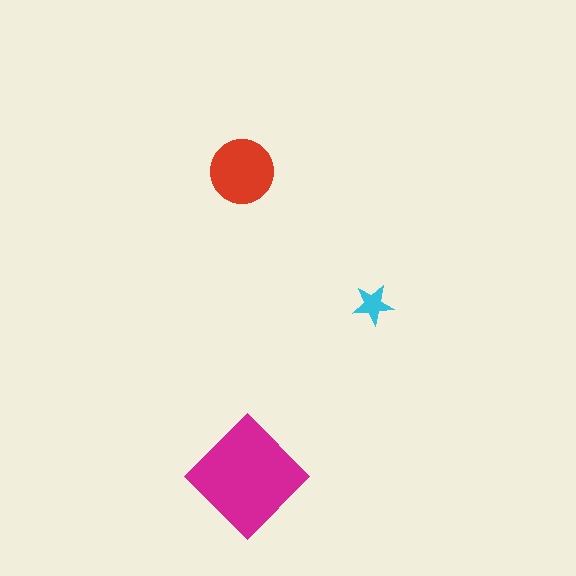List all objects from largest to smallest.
The magenta diamond, the red circle, the cyan star.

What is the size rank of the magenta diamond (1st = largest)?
1st.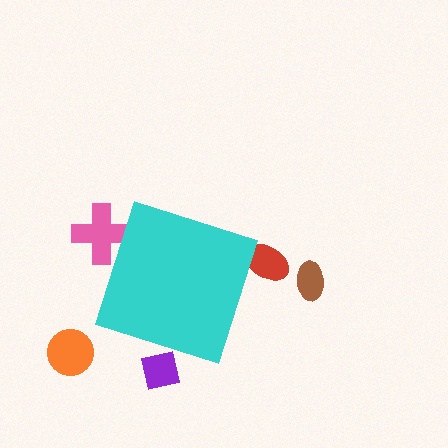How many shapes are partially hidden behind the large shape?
3 shapes are partially hidden.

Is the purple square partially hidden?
Yes, the purple square is partially hidden behind the cyan diamond.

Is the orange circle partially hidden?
No, the orange circle is fully visible.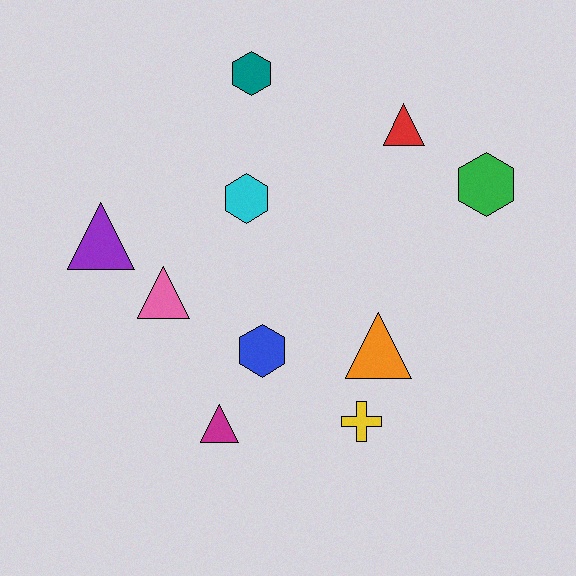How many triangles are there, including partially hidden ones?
There are 5 triangles.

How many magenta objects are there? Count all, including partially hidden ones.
There is 1 magenta object.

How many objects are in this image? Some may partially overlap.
There are 10 objects.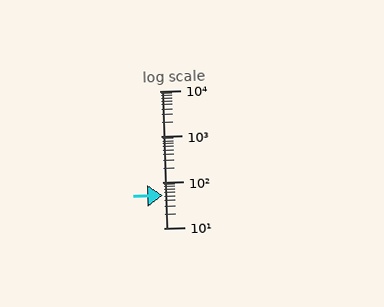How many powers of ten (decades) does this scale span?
The scale spans 3 decades, from 10 to 10000.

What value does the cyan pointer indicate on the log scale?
The pointer indicates approximately 52.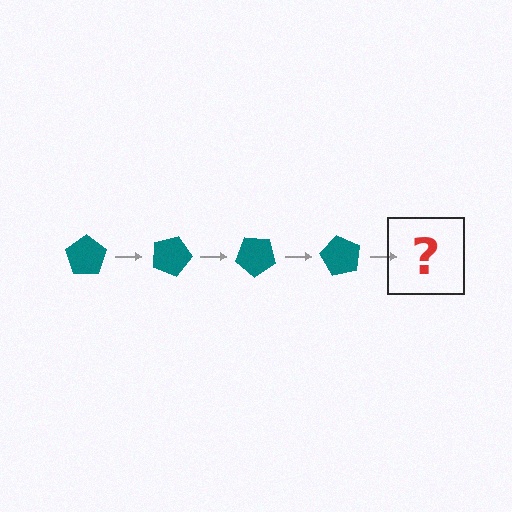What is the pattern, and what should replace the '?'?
The pattern is that the pentagon rotates 20 degrees each step. The '?' should be a teal pentagon rotated 80 degrees.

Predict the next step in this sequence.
The next step is a teal pentagon rotated 80 degrees.